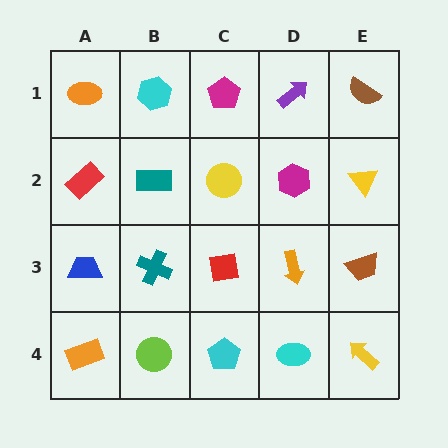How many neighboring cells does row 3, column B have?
4.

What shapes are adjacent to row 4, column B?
A teal cross (row 3, column B), an orange rectangle (row 4, column A), a cyan pentagon (row 4, column C).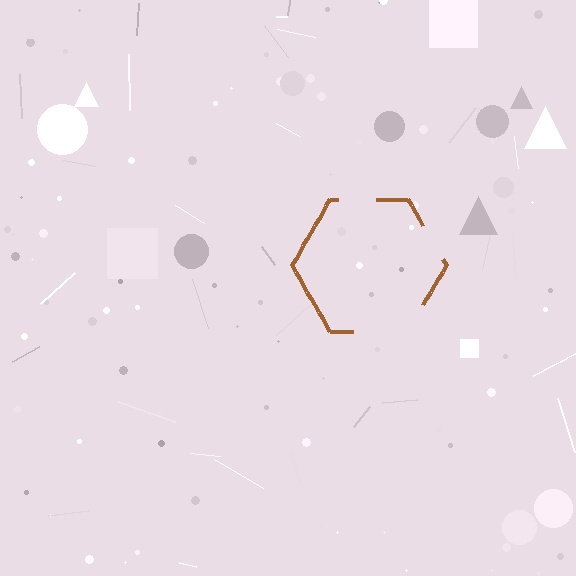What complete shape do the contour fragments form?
The contour fragments form a hexagon.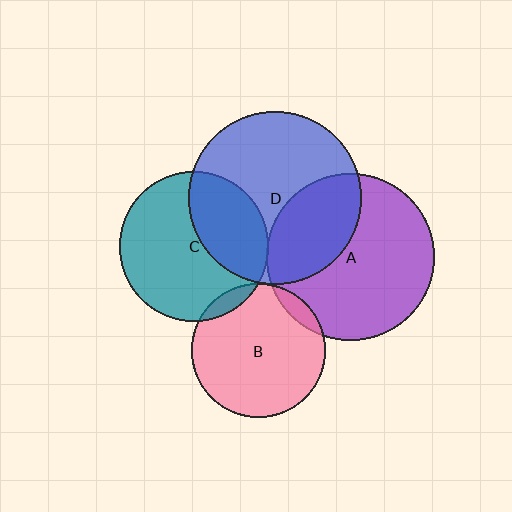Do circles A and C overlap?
Yes.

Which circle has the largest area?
Circle D (blue).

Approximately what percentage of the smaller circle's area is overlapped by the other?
Approximately 5%.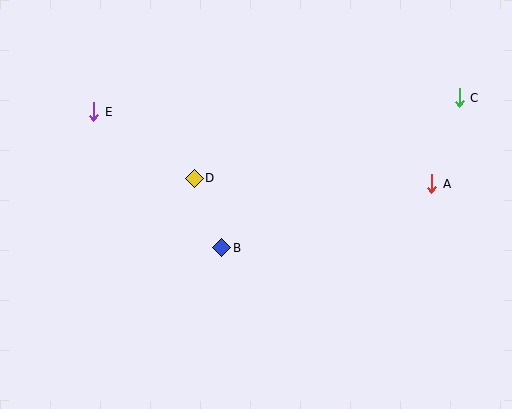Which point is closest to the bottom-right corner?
Point A is closest to the bottom-right corner.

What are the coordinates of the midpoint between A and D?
The midpoint between A and D is at (313, 181).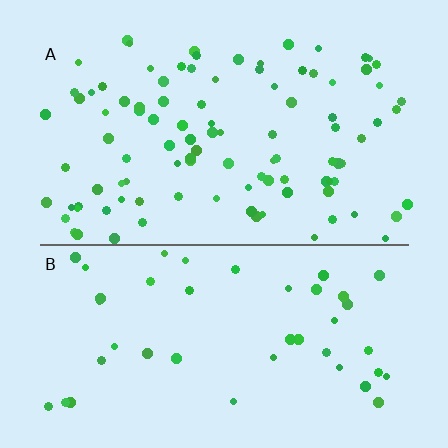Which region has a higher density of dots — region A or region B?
A (the top).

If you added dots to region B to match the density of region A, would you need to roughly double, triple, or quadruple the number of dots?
Approximately double.